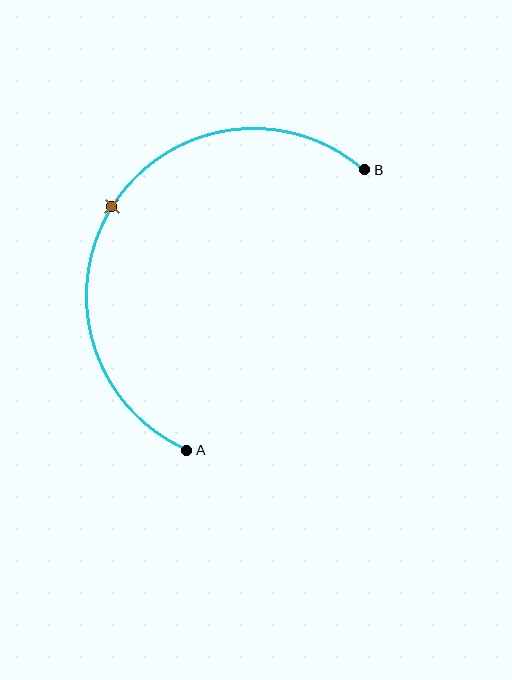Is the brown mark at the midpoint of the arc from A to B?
Yes. The brown mark lies on the arc at equal arc-length from both A and B — it is the arc midpoint.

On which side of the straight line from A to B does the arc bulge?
The arc bulges to the left of the straight line connecting A and B.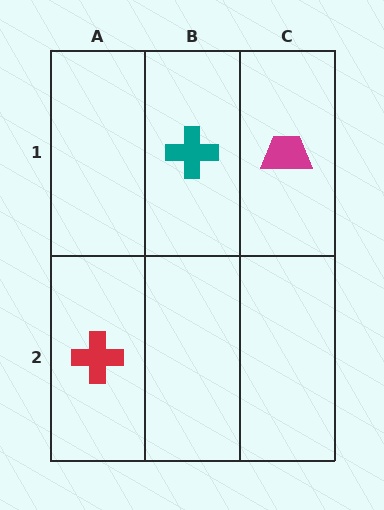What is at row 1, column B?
A teal cross.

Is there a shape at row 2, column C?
No, that cell is empty.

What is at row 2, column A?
A red cross.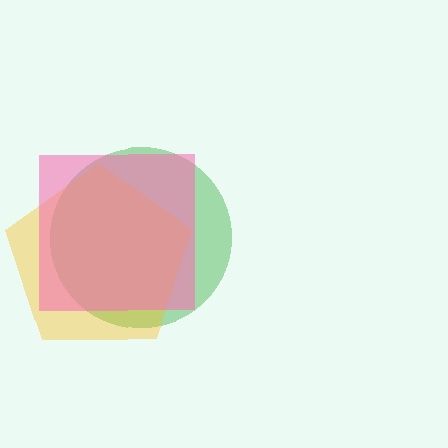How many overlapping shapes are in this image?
There are 3 overlapping shapes in the image.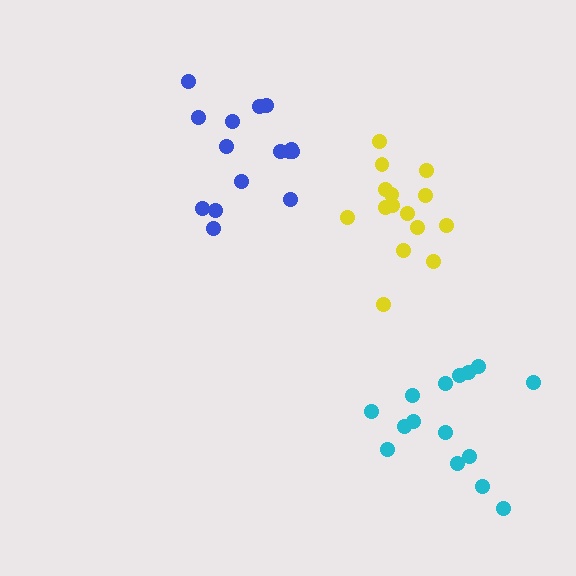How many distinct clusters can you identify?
There are 3 distinct clusters.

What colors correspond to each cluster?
The clusters are colored: cyan, blue, yellow.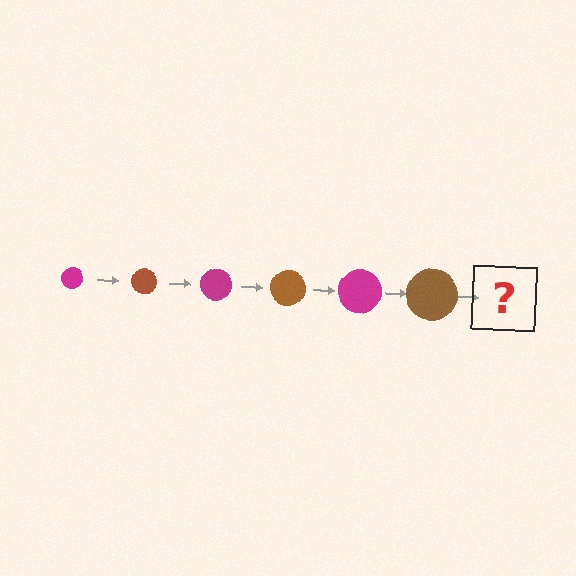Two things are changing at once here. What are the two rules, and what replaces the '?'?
The two rules are that the circle grows larger each step and the color cycles through magenta and brown. The '?' should be a magenta circle, larger than the previous one.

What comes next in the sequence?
The next element should be a magenta circle, larger than the previous one.